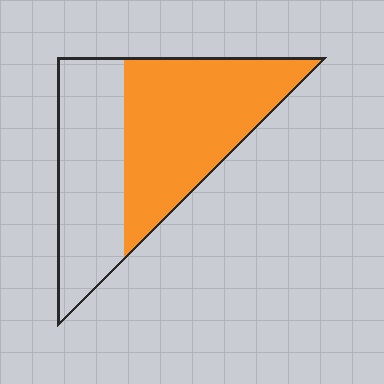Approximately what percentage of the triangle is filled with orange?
Approximately 55%.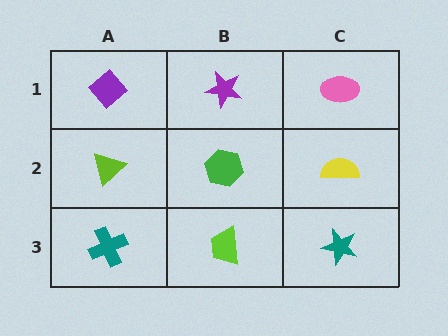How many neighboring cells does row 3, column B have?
3.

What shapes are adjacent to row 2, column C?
A pink ellipse (row 1, column C), a teal star (row 3, column C), a green hexagon (row 2, column B).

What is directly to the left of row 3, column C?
A lime trapezoid.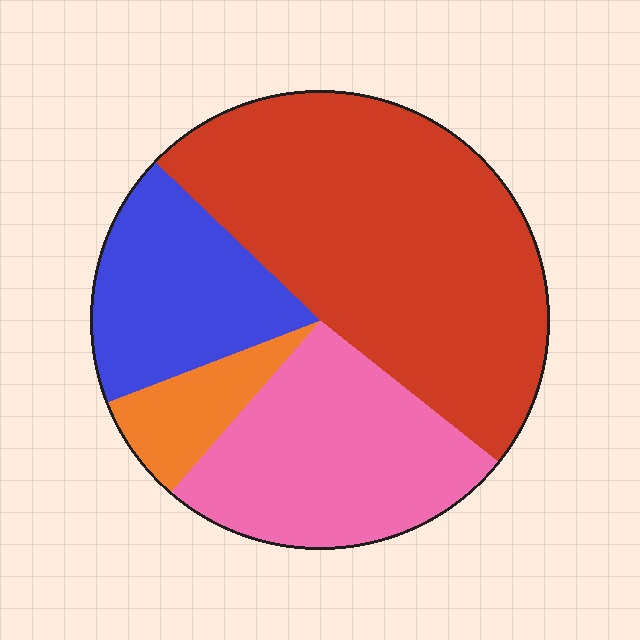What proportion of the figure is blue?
Blue covers roughly 20% of the figure.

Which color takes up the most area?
Red, at roughly 50%.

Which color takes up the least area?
Orange, at roughly 10%.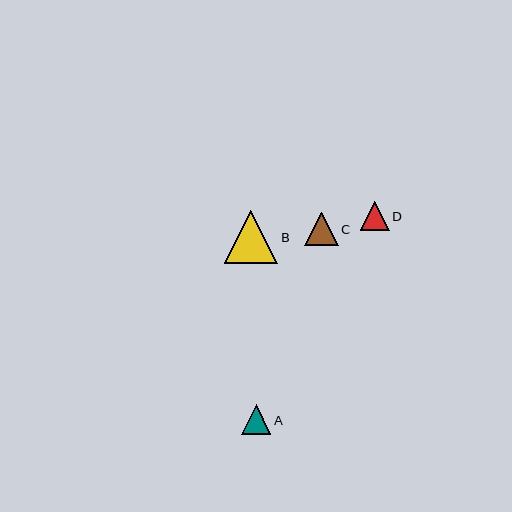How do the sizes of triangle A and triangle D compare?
Triangle A and triangle D are approximately the same size.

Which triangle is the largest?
Triangle B is the largest with a size of approximately 54 pixels.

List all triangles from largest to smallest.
From largest to smallest: B, C, A, D.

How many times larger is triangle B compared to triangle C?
Triangle B is approximately 1.6 times the size of triangle C.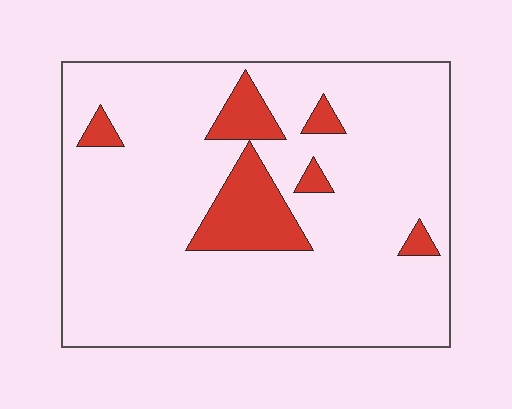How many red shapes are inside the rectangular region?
6.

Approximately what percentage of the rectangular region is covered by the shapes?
Approximately 10%.